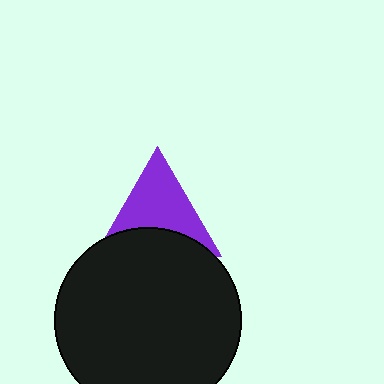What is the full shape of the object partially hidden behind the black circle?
The partially hidden object is a purple triangle.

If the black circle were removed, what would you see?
You would see the complete purple triangle.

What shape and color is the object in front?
The object in front is a black circle.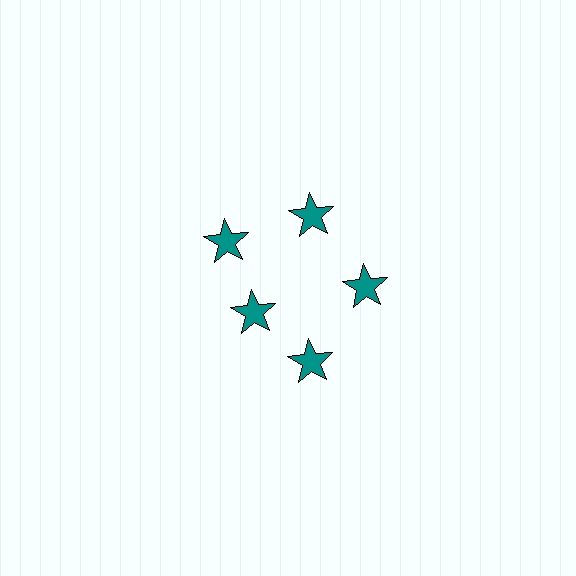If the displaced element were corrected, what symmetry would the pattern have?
It would have 5-fold rotational symmetry — the pattern would map onto itself every 72 degrees.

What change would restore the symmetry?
The symmetry would be restored by moving it outward, back onto the ring so that all 5 stars sit at equal angles and equal distance from the center.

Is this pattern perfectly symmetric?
No. The 5 teal stars are arranged in a ring, but one element near the 8 o'clock position is pulled inward toward the center, breaking the 5-fold rotational symmetry.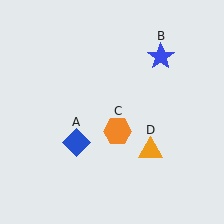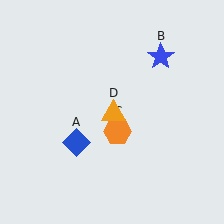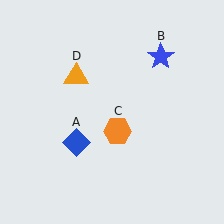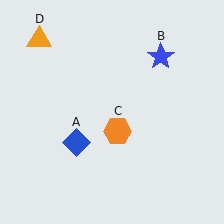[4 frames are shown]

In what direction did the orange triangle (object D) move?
The orange triangle (object D) moved up and to the left.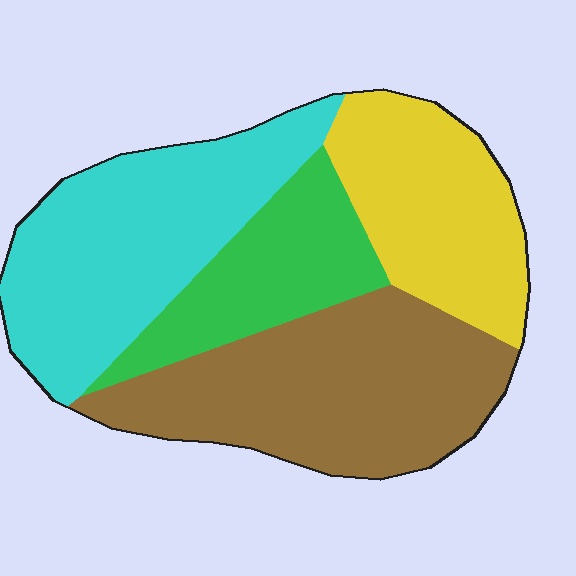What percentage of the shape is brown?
Brown takes up about one third (1/3) of the shape.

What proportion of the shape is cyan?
Cyan covers about 30% of the shape.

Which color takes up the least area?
Green, at roughly 15%.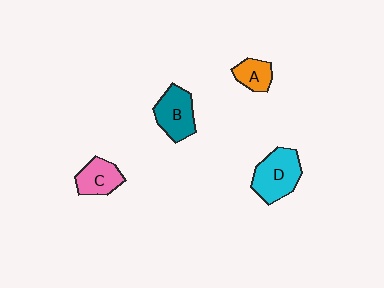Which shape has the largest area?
Shape D (cyan).